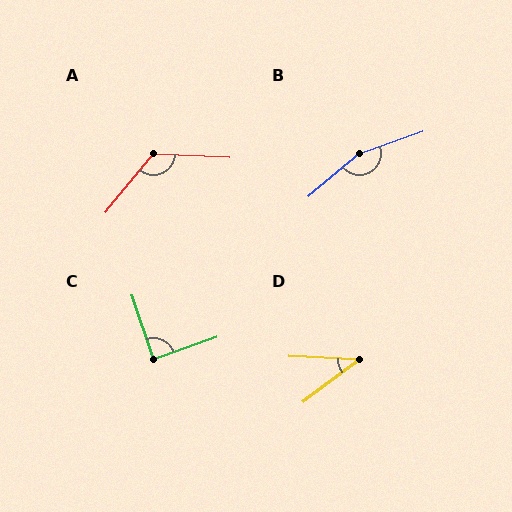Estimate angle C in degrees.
Approximately 89 degrees.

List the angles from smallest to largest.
D (40°), C (89°), A (127°), B (159°).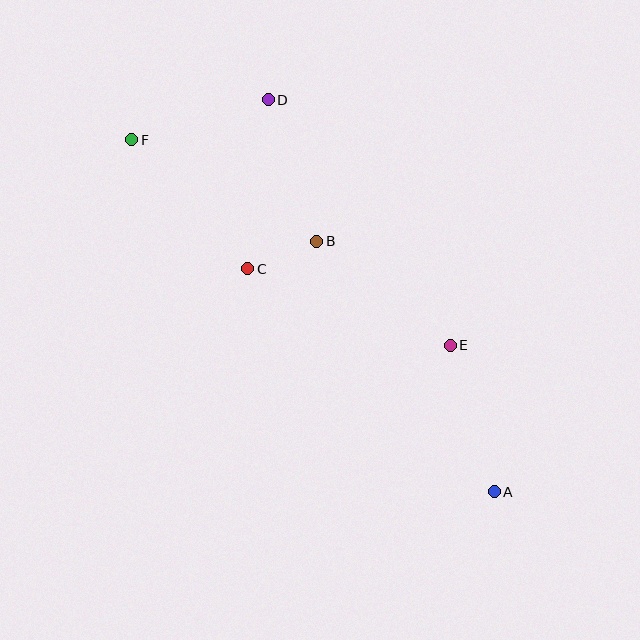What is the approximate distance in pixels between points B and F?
The distance between B and F is approximately 211 pixels.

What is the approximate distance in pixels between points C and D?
The distance between C and D is approximately 170 pixels.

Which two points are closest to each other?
Points B and C are closest to each other.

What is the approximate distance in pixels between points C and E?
The distance between C and E is approximately 216 pixels.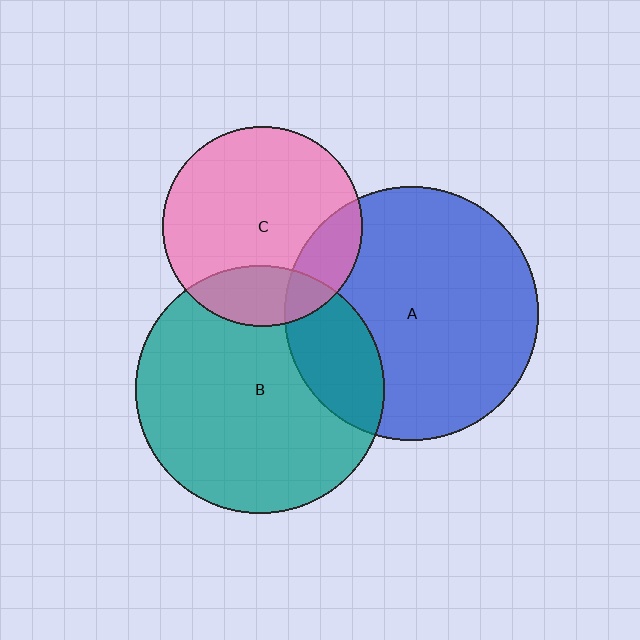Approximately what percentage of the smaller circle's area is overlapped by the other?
Approximately 20%.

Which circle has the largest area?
Circle A (blue).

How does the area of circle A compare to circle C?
Approximately 1.6 times.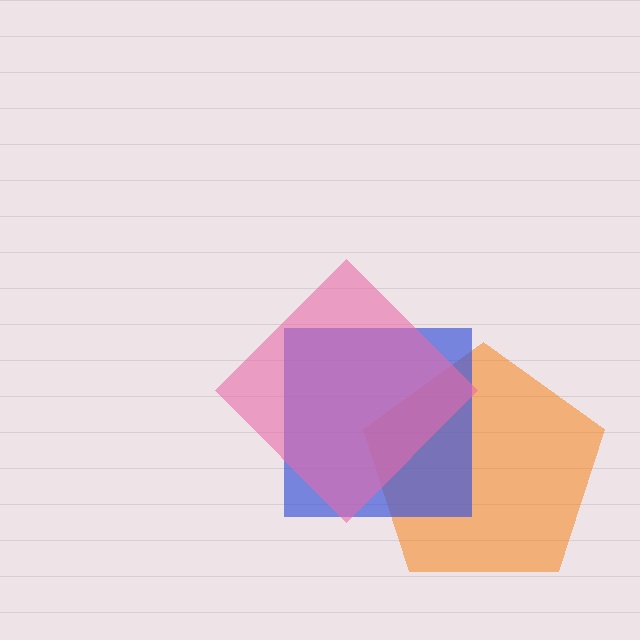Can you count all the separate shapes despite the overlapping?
Yes, there are 3 separate shapes.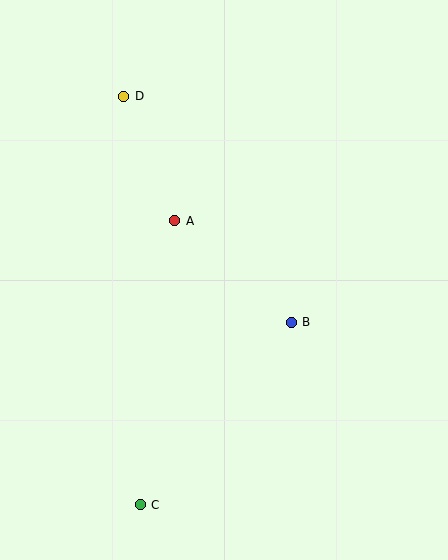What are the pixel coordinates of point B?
Point B is at (291, 322).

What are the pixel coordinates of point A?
Point A is at (175, 221).